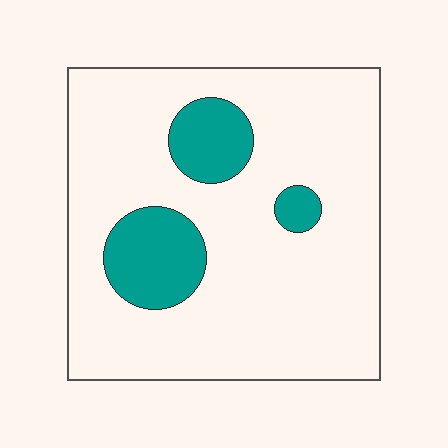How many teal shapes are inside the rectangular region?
3.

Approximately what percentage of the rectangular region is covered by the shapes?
Approximately 15%.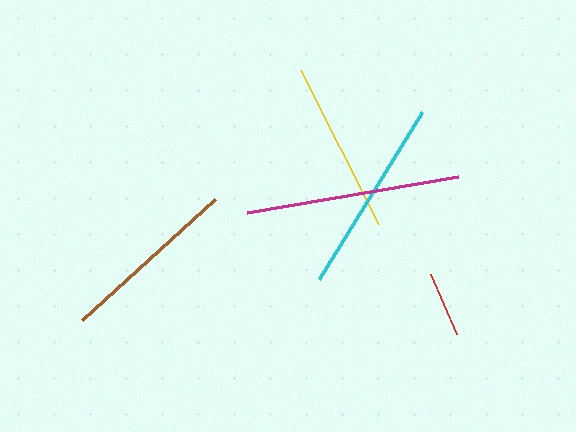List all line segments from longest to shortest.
From longest to shortest: magenta, cyan, brown, yellow, red.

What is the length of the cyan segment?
The cyan segment is approximately 196 pixels long.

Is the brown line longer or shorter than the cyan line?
The cyan line is longer than the brown line.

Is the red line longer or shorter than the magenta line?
The magenta line is longer than the red line.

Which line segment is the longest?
The magenta line is the longest at approximately 214 pixels.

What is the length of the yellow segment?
The yellow segment is approximately 173 pixels long.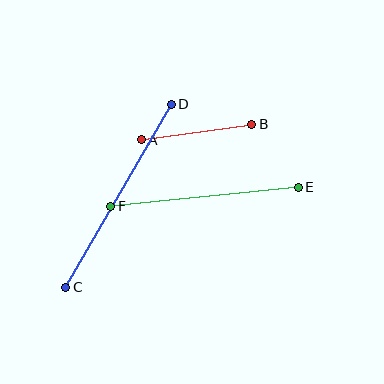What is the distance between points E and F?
The distance is approximately 189 pixels.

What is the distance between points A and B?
The distance is approximately 111 pixels.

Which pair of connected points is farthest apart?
Points C and D are farthest apart.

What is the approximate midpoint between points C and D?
The midpoint is at approximately (119, 196) pixels.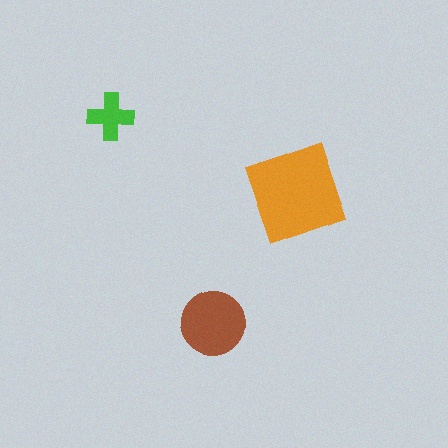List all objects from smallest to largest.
The green cross, the brown circle, the orange diamond.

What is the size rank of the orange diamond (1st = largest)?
1st.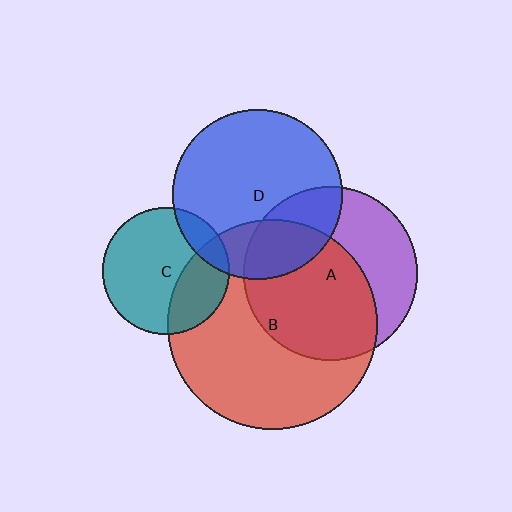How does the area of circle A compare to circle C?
Approximately 1.9 times.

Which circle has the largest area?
Circle B (red).